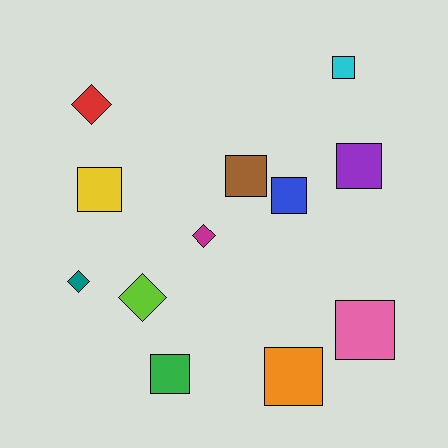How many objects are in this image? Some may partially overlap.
There are 12 objects.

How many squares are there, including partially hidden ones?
There are 8 squares.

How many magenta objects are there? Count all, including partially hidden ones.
There is 1 magenta object.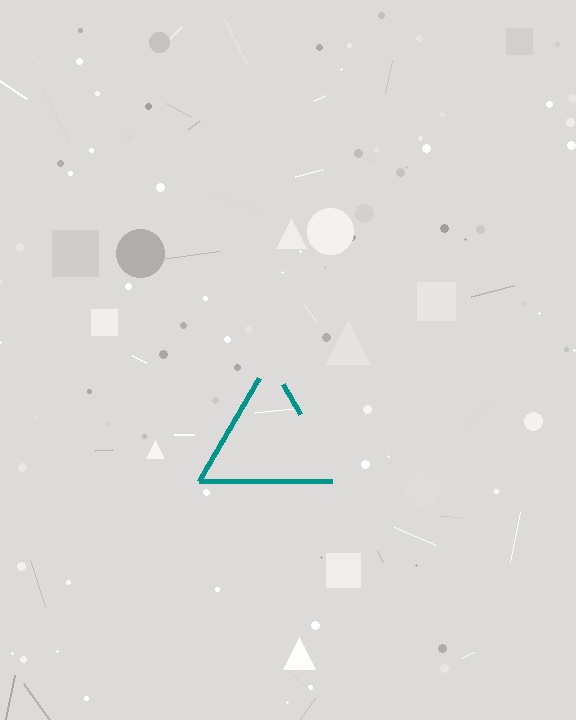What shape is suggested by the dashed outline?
The dashed outline suggests a triangle.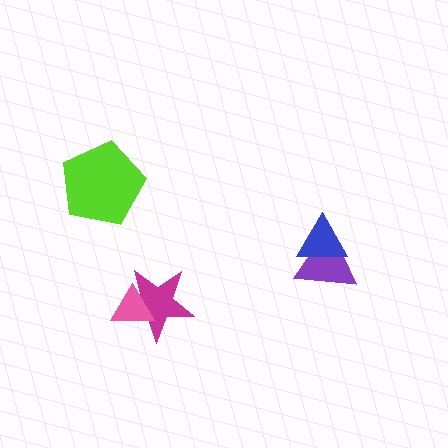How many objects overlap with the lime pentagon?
0 objects overlap with the lime pentagon.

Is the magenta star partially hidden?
Yes, it is partially covered by another shape.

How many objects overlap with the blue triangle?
1 object overlaps with the blue triangle.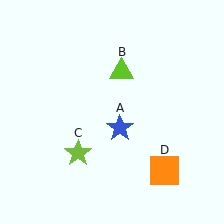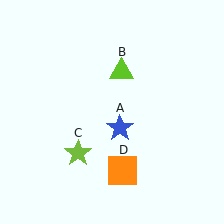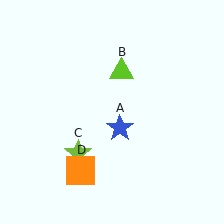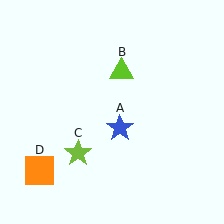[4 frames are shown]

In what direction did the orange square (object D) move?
The orange square (object D) moved left.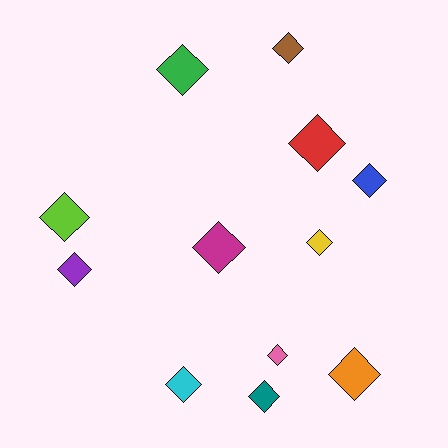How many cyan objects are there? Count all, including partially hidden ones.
There is 1 cyan object.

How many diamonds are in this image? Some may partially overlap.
There are 12 diamonds.